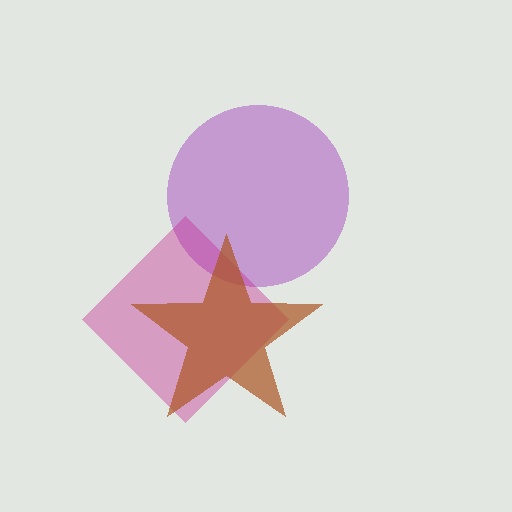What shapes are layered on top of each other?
The layered shapes are: a purple circle, a magenta diamond, a brown star.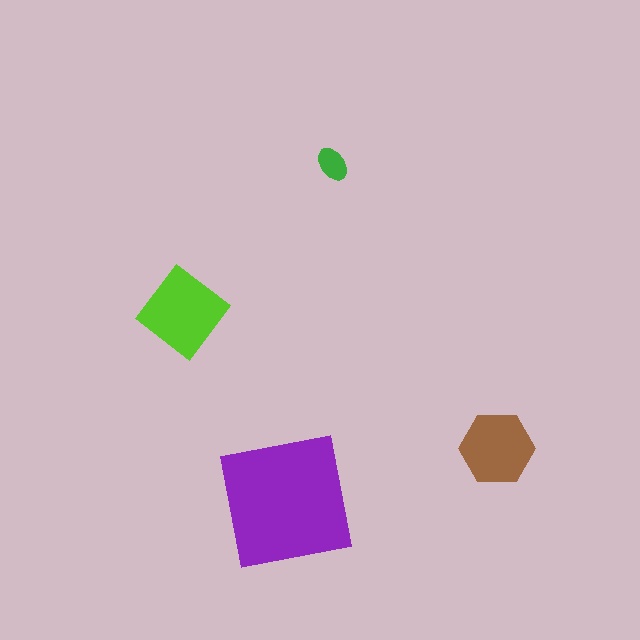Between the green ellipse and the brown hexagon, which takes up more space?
The brown hexagon.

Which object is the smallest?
The green ellipse.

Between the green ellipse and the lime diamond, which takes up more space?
The lime diamond.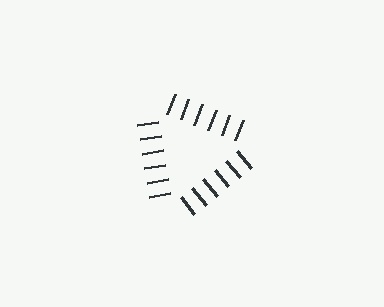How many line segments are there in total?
18 — 6 along each of the 3 edges.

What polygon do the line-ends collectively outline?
An illusory triangle — the line segments terminate on its edges but no continuous stroke is drawn.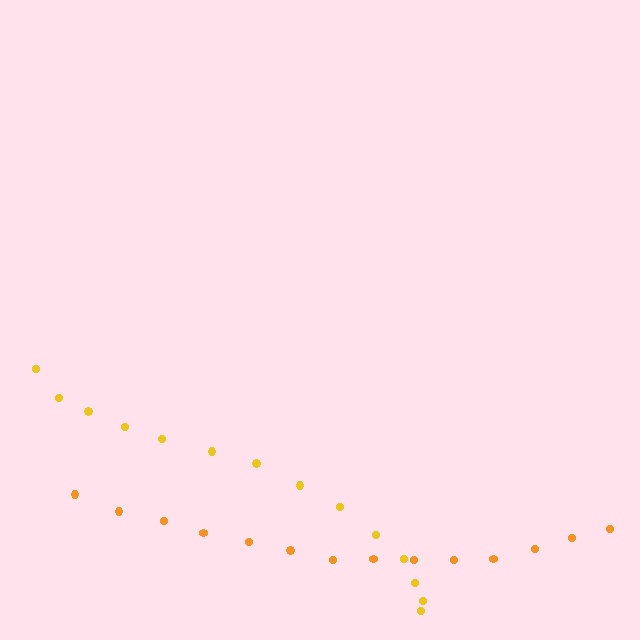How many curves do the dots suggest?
There are 2 distinct paths.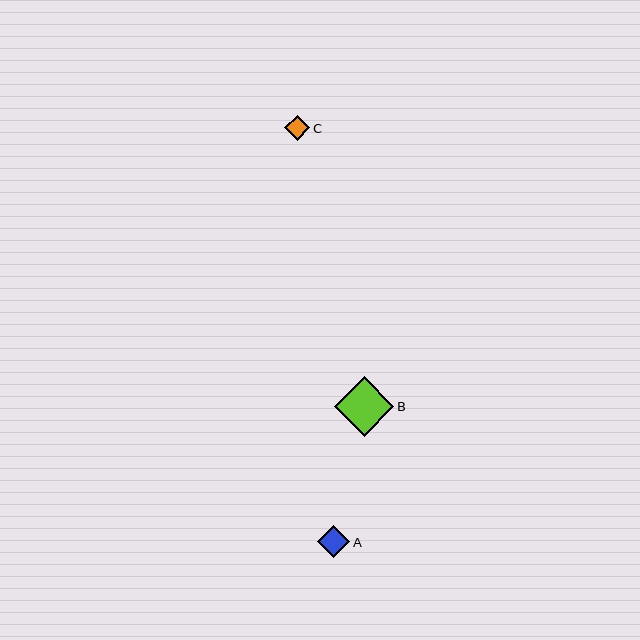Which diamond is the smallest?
Diamond C is the smallest with a size of approximately 25 pixels.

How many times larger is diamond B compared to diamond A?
Diamond B is approximately 1.8 times the size of diamond A.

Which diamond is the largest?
Diamond B is the largest with a size of approximately 59 pixels.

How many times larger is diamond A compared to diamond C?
Diamond A is approximately 1.3 times the size of diamond C.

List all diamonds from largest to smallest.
From largest to smallest: B, A, C.